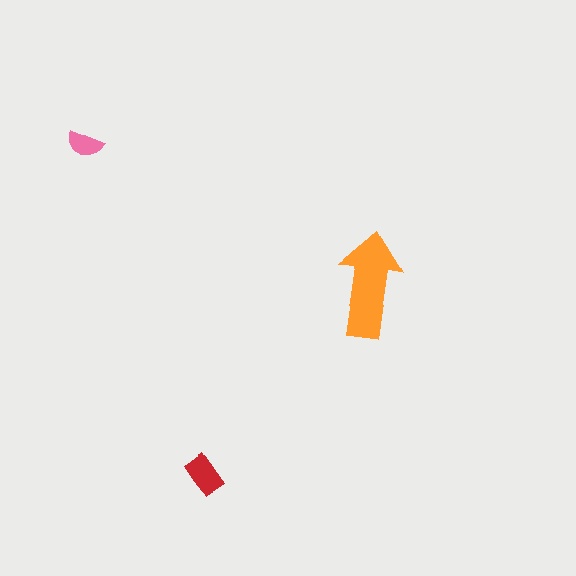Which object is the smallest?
The pink semicircle.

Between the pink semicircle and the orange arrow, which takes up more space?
The orange arrow.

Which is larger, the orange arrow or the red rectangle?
The orange arrow.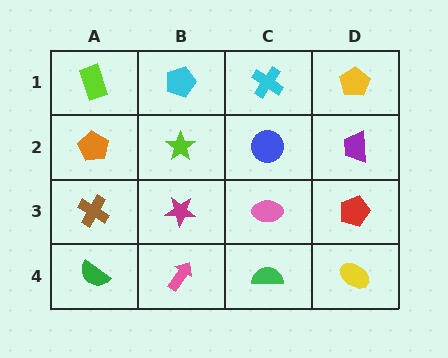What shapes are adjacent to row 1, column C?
A blue circle (row 2, column C), a cyan pentagon (row 1, column B), a yellow pentagon (row 1, column D).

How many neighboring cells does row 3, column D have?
3.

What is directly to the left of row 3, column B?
A brown cross.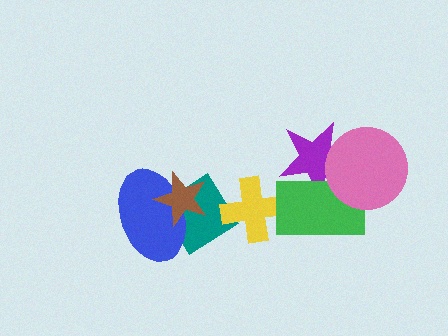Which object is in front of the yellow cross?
The green rectangle is in front of the yellow cross.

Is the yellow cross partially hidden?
Yes, it is partially covered by another shape.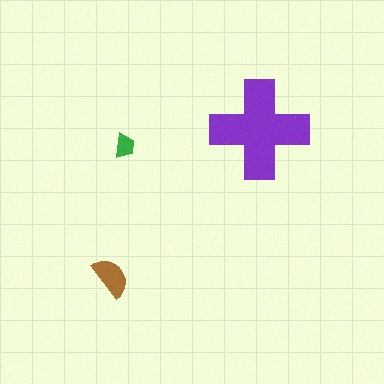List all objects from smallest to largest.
The green trapezoid, the brown semicircle, the purple cross.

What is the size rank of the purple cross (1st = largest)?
1st.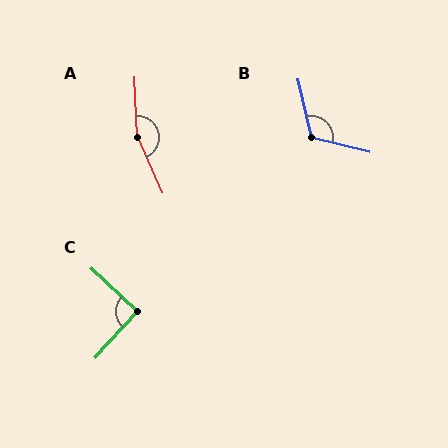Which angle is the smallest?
C, at approximately 91 degrees.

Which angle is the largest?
A, at approximately 158 degrees.